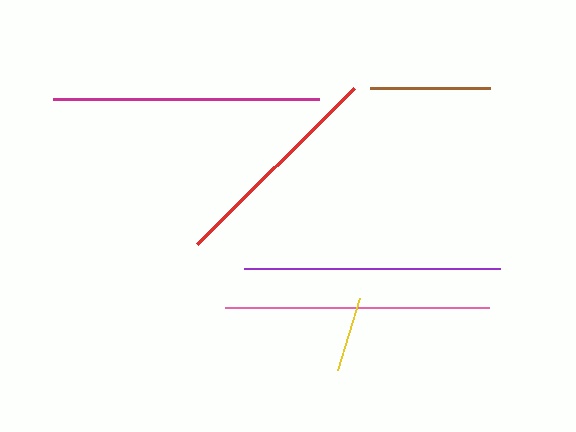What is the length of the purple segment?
The purple segment is approximately 256 pixels long.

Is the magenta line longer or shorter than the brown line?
The magenta line is longer than the brown line.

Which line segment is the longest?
The magenta line is the longest at approximately 266 pixels.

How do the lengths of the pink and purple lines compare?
The pink and purple lines are approximately the same length.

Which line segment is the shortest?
The yellow line is the shortest at approximately 75 pixels.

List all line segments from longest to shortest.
From longest to shortest: magenta, pink, purple, red, brown, yellow.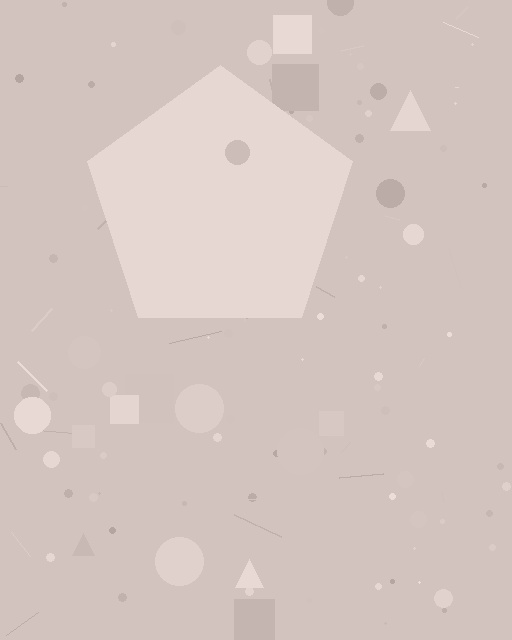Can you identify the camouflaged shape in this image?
The camouflaged shape is a pentagon.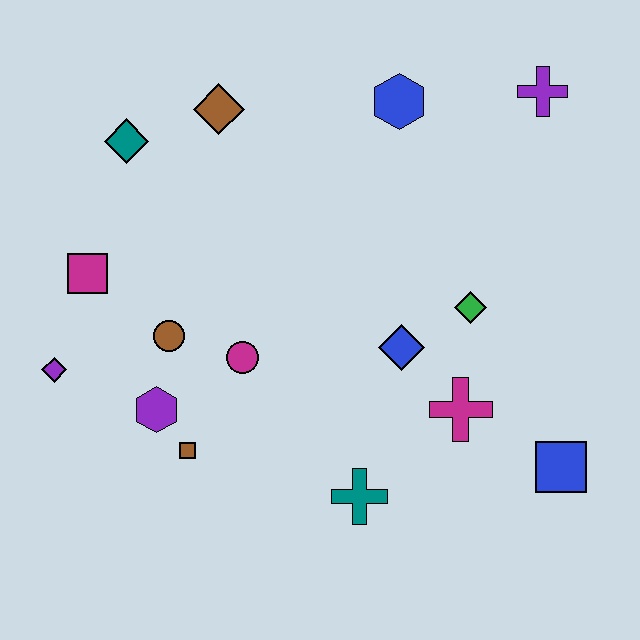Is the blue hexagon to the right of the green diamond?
No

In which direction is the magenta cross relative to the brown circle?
The magenta cross is to the right of the brown circle.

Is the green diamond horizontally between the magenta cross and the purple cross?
Yes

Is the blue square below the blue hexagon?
Yes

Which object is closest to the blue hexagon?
The purple cross is closest to the blue hexagon.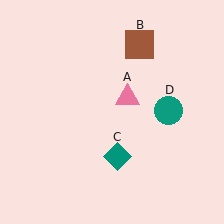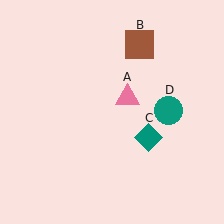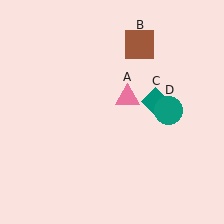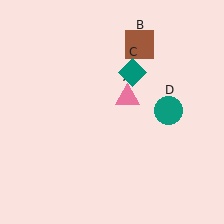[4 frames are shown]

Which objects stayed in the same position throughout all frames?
Pink triangle (object A) and brown square (object B) and teal circle (object D) remained stationary.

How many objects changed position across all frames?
1 object changed position: teal diamond (object C).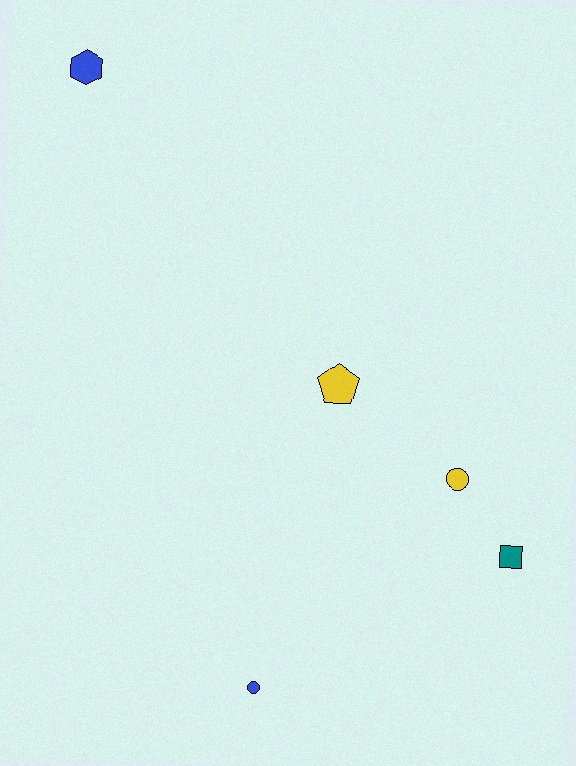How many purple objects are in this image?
There are no purple objects.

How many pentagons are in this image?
There is 1 pentagon.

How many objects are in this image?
There are 5 objects.